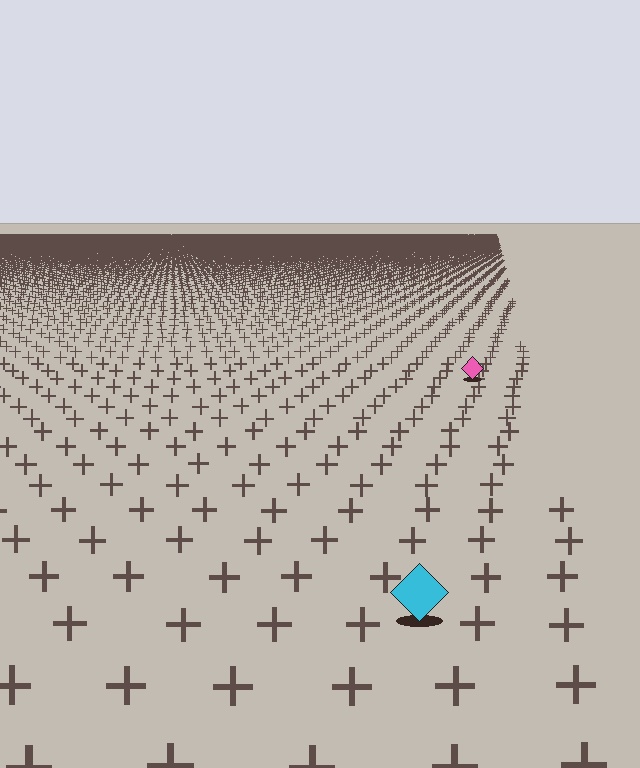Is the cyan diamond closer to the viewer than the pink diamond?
Yes. The cyan diamond is closer — you can tell from the texture gradient: the ground texture is coarser near it.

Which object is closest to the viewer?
The cyan diamond is closest. The texture marks near it are larger and more spread out.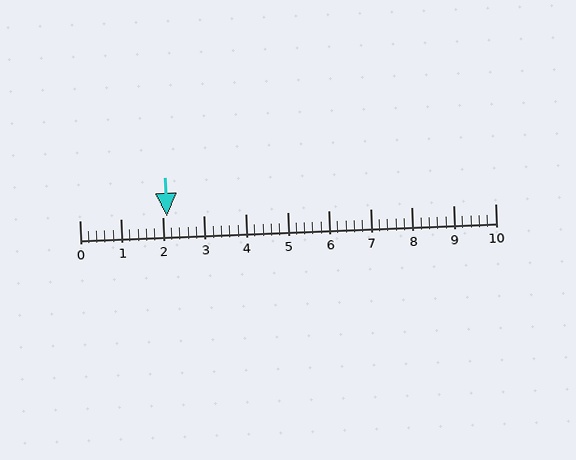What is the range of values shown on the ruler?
The ruler shows values from 0 to 10.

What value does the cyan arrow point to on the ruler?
The cyan arrow points to approximately 2.1.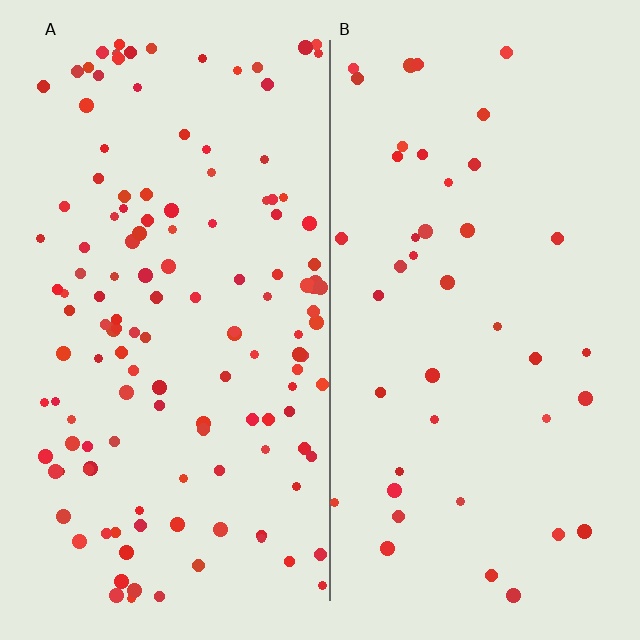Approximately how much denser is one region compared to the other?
Approximately 3.2× — region A over region B.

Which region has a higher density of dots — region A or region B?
A (the left).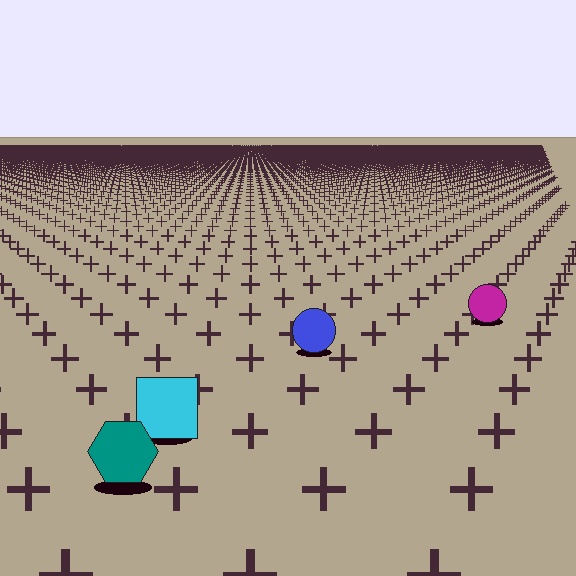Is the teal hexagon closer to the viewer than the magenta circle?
Yes. The teal hexagon is closer — you can tell from the texture gradient: the ground texture is coarser near it.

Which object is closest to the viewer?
The teal hexagon is closest. The texture marks near it are larger and more spread out.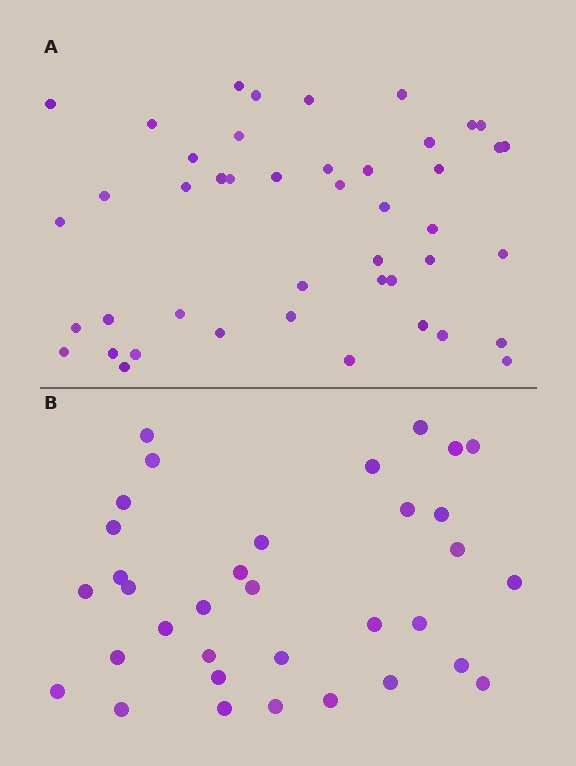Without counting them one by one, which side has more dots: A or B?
Region A (the top region) has more dots.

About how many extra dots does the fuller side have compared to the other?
Region A has roughly 12 or so more dots than region B.